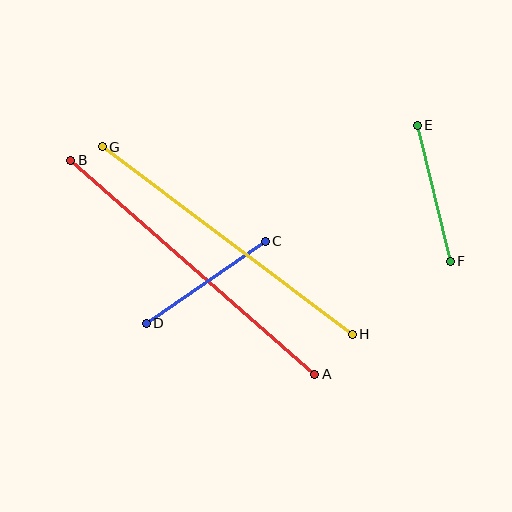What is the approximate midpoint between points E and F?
The midpoint is at approximately (434, 193) pixels.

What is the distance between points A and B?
The distance is approximately 324 pixels.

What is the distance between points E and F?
The distance is approximately 140 pixels.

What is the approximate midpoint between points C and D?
The midpoint is at approximately (206, 282) pixels.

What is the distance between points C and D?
The distance is approximately 145 pixels.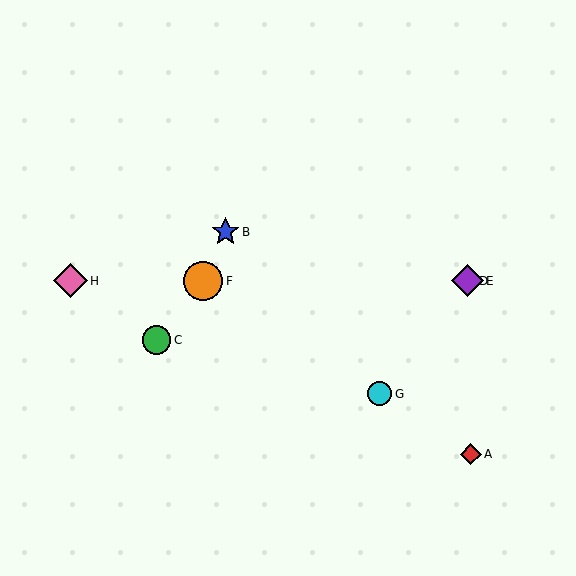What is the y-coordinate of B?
Object B is at y≈232.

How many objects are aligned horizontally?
4 objects (D, E, F, H) are aligned horizontally.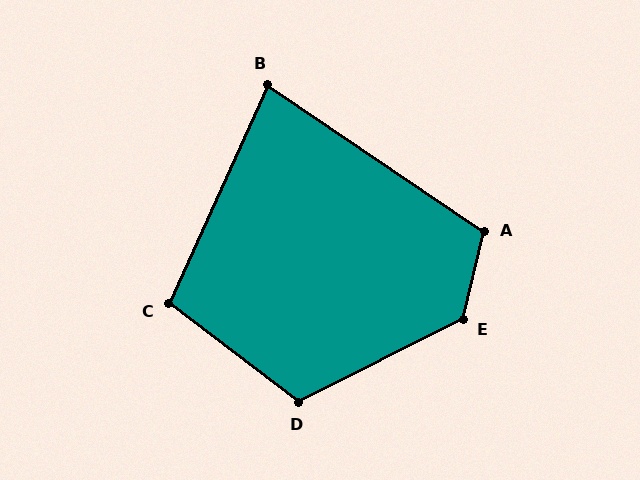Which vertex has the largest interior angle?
E, at approximately 130 degrees.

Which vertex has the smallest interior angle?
B, at approximately 80 degrees.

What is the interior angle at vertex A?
Approximately 111 degrees (obtuse).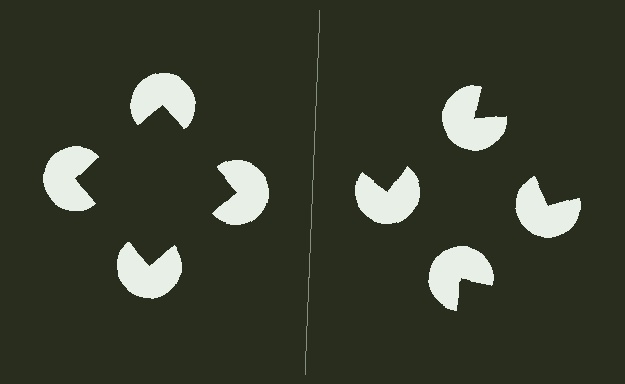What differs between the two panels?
The pac-man discs are positioned identically on both sides; only the wedge orientations differ. On the left they align to a square; on the right they are misaligned.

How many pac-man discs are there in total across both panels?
8 — 4 on each side.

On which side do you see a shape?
An illusory square appears on the left side. On the right side the wedge cuts are rotated, so no coherent shape forms.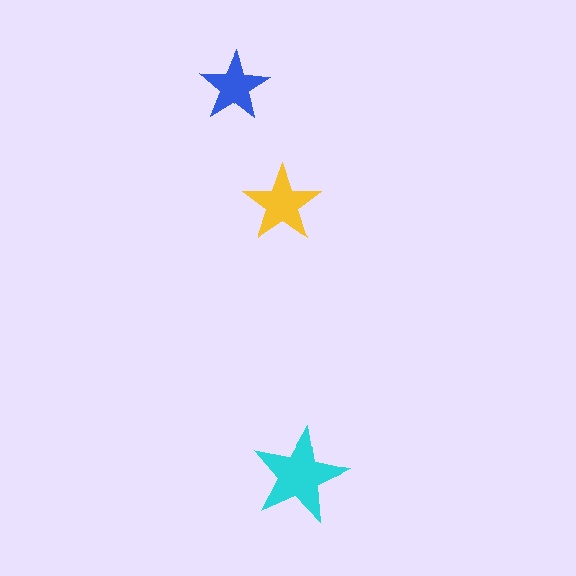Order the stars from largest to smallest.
the cyan one, the yellow one, the blue one.